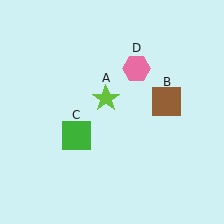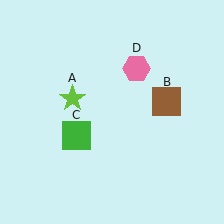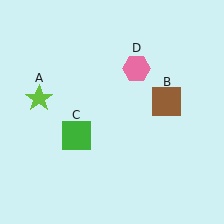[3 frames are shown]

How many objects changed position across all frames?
1 object changed position: lime star (object A).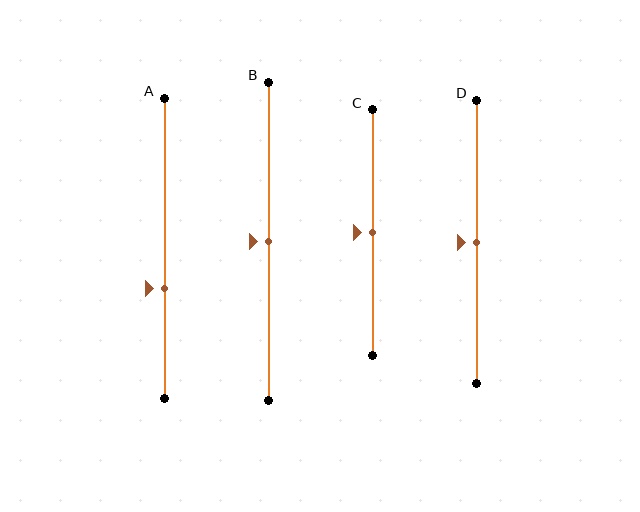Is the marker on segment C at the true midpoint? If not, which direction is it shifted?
Yes, the marker on segment C is at the true midpoint.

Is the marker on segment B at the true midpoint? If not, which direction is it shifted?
Yes, the marker on segment B is at the true midpoint.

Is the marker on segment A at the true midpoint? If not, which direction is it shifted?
No, the marker on segment A is shifted downward by about 13% of the segment length.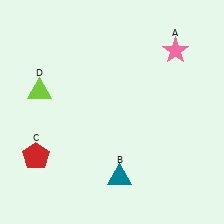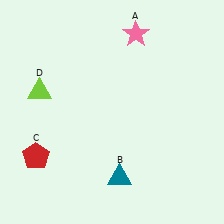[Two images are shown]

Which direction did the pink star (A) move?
The pink star (A) moved left.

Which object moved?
The pink star (A) moved left.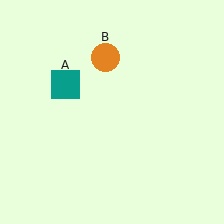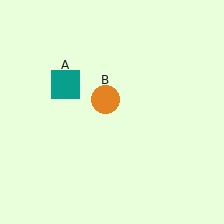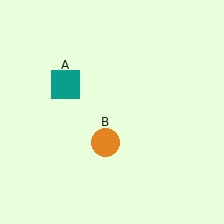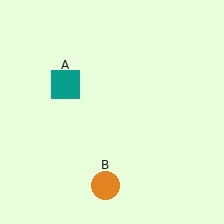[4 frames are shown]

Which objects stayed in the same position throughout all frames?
Teal square (object A) remained stationary.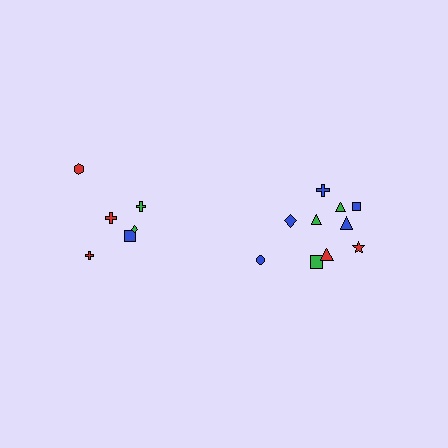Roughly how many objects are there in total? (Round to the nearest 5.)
Roughly 15 objects in total.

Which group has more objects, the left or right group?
The right group.